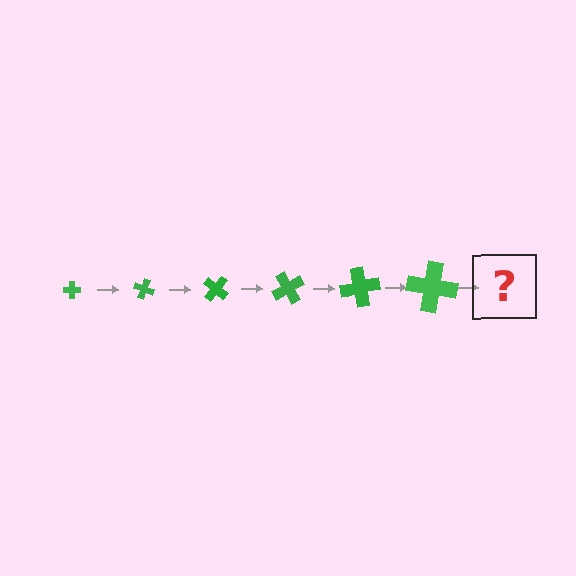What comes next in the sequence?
The next element should be a cross, larger than the previous one and rotated 120 degrees from the start.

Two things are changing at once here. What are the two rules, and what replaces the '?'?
The two rules are that the cross grows larger each step and it rotates 20 degrees each step. The '?' should be a cross, larger than the previous one and rotated 120 degrees from the start.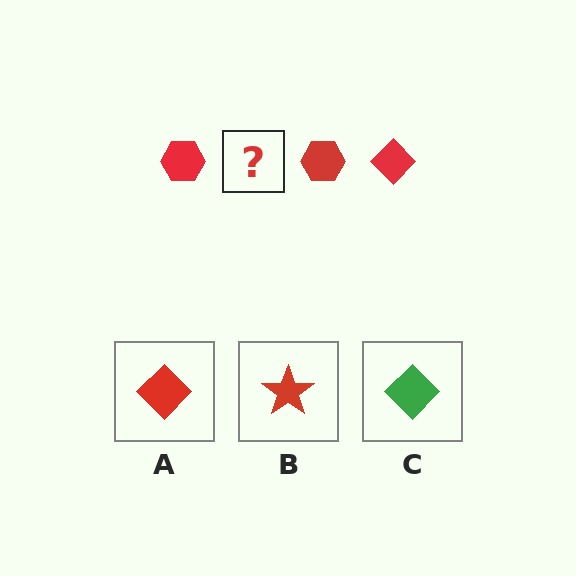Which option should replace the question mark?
Option A.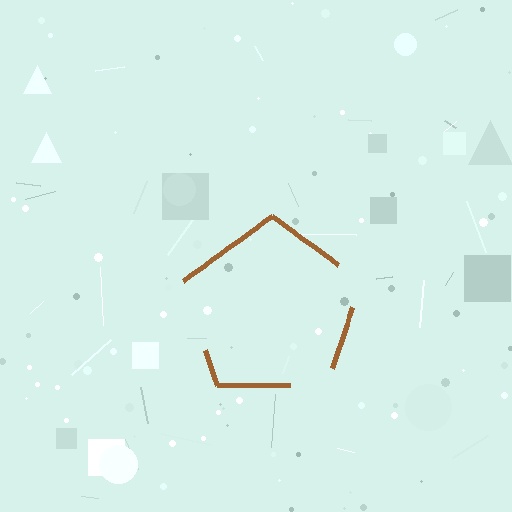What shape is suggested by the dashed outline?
The dashed outline suggests a pentagon.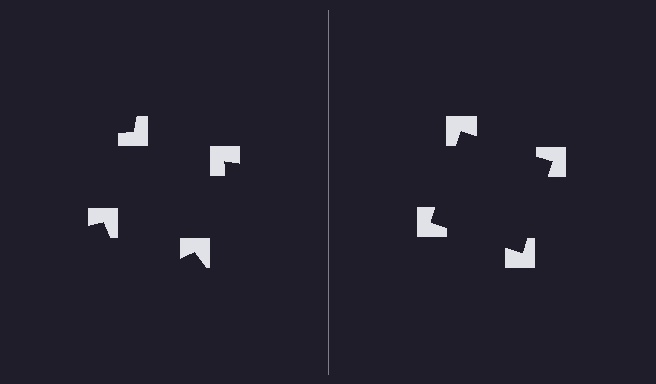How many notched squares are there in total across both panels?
8 — 4 on each side.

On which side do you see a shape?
An illusory square appears on the right side. On the left side the wedge cuts are rotated, so no coherent shape forms.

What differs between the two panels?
The notched squares are positioned identically on both sides; only the wedge orientations differ. On the right they align to a square; on the left they are misaligned.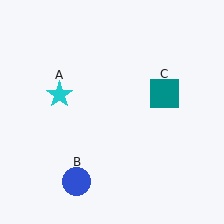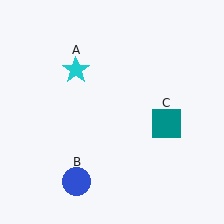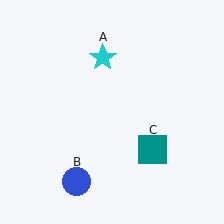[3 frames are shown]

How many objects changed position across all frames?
2 objects changed position: cyan star (object A), teal square (object C).